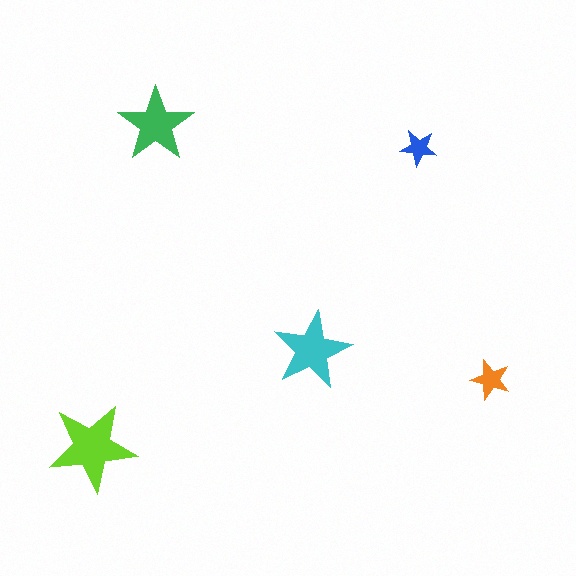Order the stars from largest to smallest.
the lime one, the cyan one, the green one, the orange one, the blue one.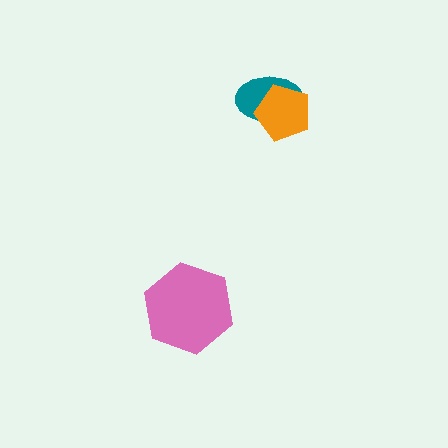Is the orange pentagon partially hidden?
No, no other shape covers it.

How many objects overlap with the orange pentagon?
1 object overlaps with the orange pentagon.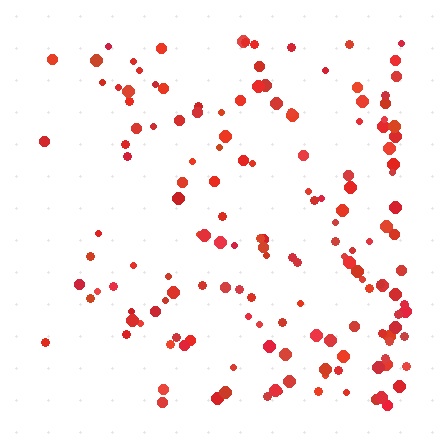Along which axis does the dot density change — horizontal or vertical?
Horizontal.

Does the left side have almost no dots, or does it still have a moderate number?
Still a moderate number, just noticeably fewer than the right.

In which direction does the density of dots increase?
From left to right, with the right side densest.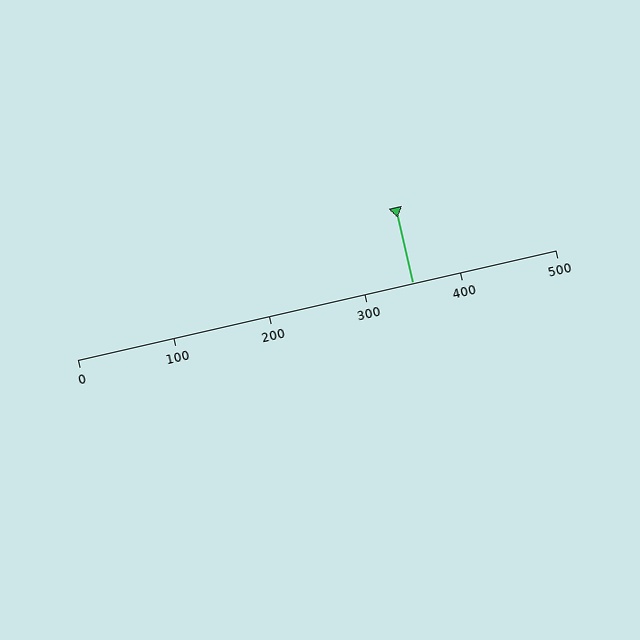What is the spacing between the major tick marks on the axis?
The major ticks are spaced 100 apart.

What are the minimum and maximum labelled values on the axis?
The axis runs from 0 to 500.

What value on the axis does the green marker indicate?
The marker indicates approximately 350.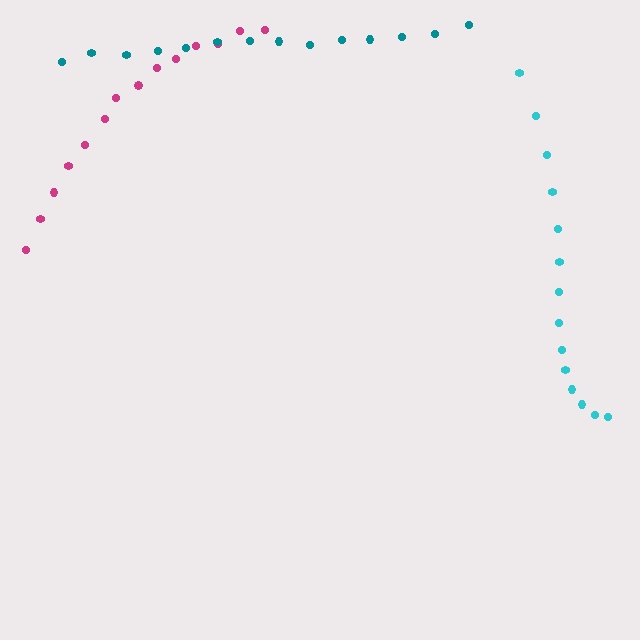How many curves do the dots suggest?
There are 3 distinct paths.